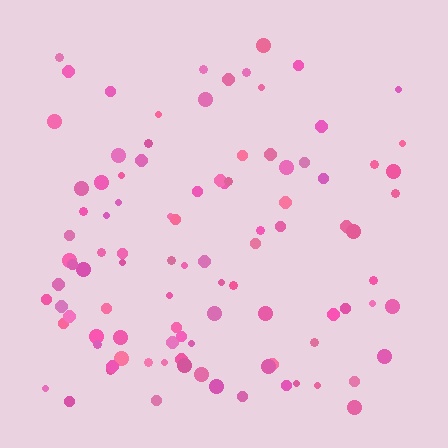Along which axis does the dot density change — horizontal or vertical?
Vertical.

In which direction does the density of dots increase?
From top to bottom, with the bottom side densest.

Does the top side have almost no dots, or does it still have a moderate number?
Still a moderate number, just noticeably fewer than the bottom.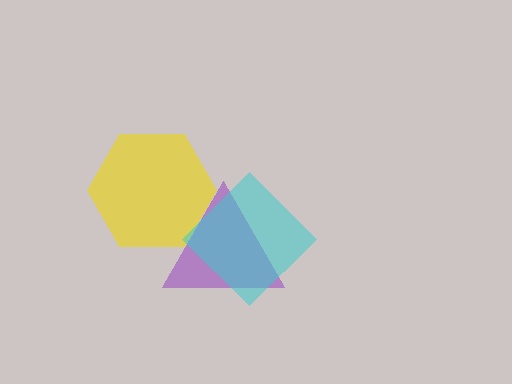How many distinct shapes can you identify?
There are 3 distinct shapes: a purple triangle, a yellow hexagon, a cyan diamond.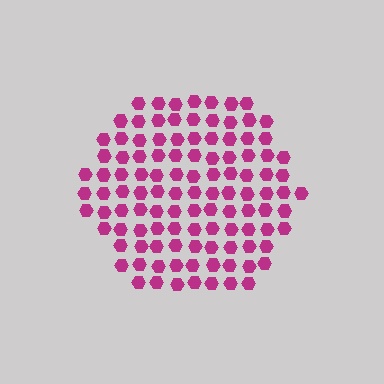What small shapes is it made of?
It is made of small hexagons.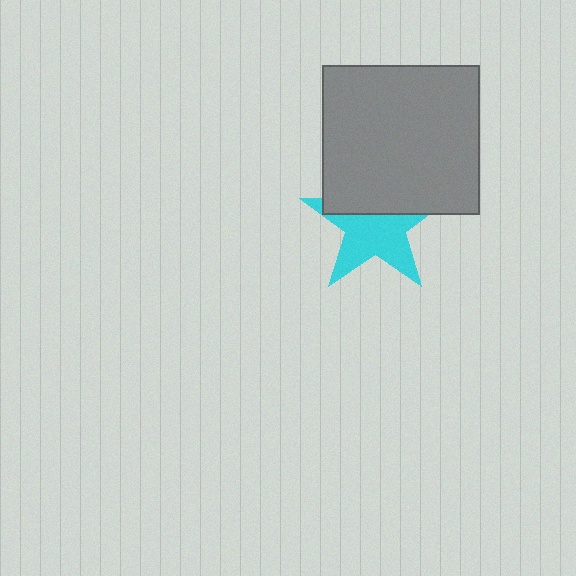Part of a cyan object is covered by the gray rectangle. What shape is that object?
It is a star.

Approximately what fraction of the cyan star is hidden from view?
Roughly 42% of the cyan star is hidden behind the gray rectangle.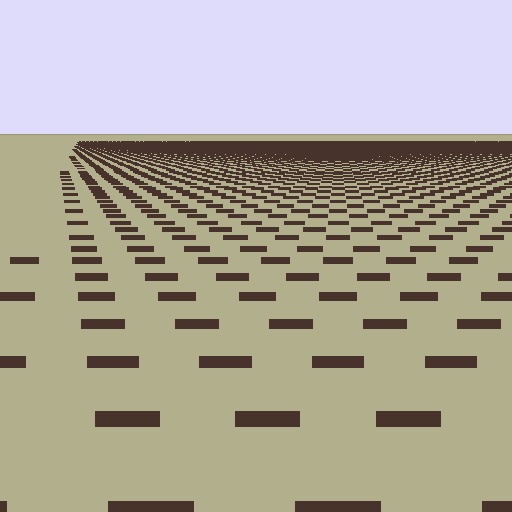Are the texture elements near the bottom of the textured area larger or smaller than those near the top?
Larger. Near the bottom, elements are closer to the viewer and appear at a bigger on-screen size.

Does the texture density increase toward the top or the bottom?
Density increases toward the top.